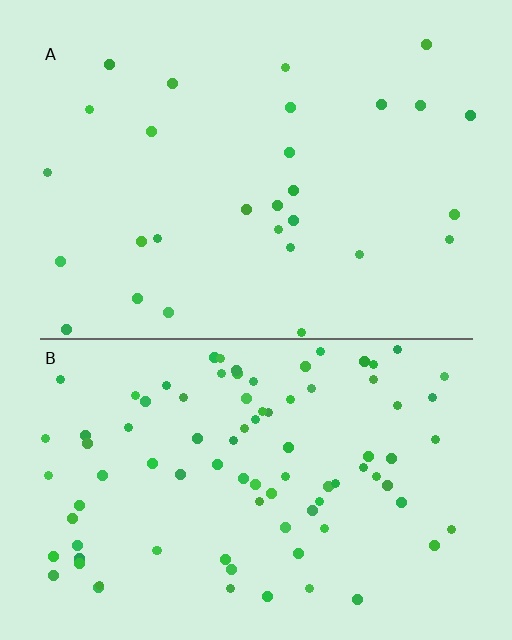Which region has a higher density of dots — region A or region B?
B (the bottom).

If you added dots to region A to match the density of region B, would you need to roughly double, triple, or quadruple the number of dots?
Approximately triple.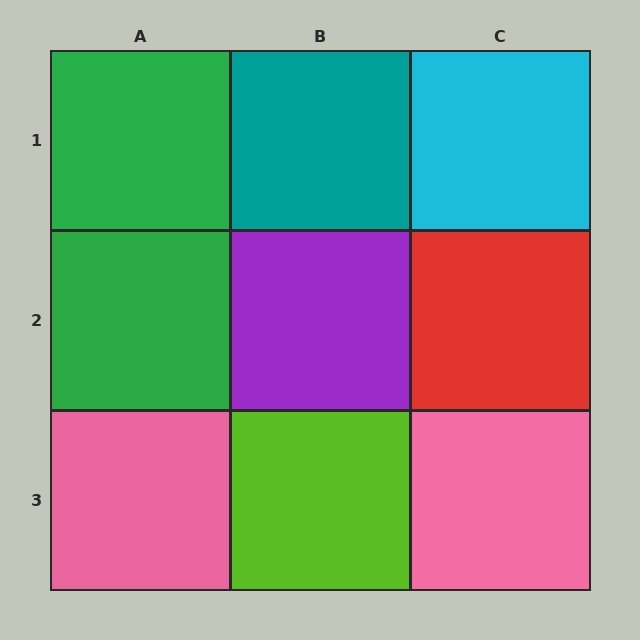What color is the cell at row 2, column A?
Green.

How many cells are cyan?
1 cell is cyan.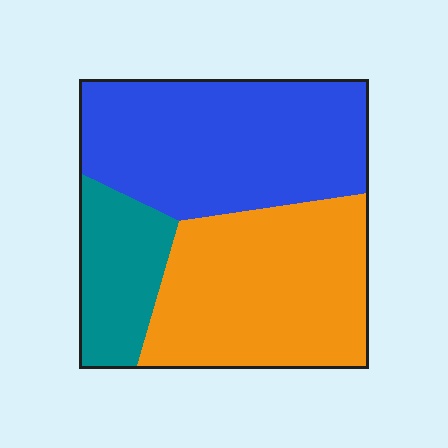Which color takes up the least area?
Teal, at roughly 15%.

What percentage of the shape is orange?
Orange takes up about two fifths (2/5) of the shape.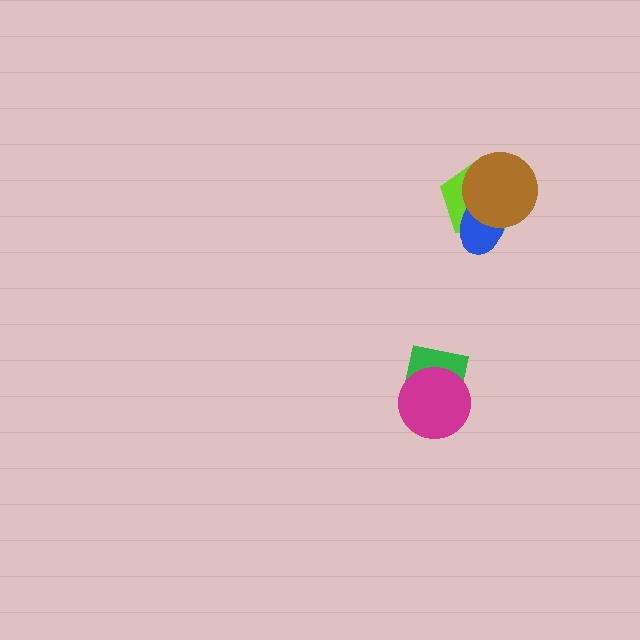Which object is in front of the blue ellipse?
The brown circle is in front of the blue ellipse.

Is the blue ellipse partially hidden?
Yes, it is partially covered by another shape.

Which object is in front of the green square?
The magenta circle is in front of the green square.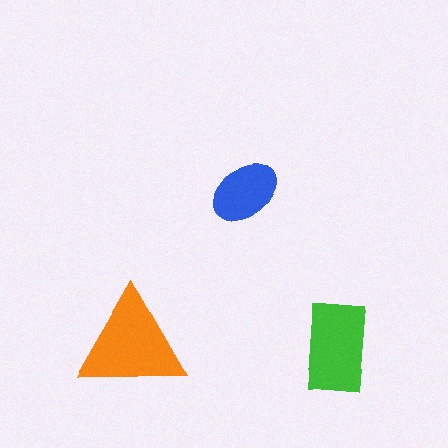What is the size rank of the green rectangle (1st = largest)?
2nd.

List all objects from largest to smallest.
The orange triangle, the green rectangle, the blue ellipse.